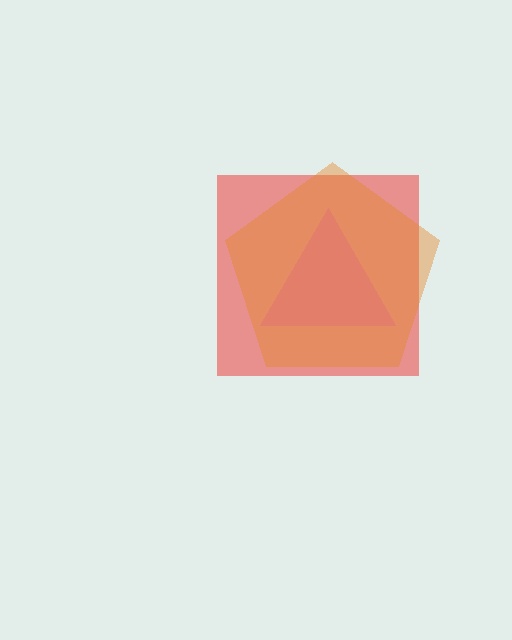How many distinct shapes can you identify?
There are 3 distinct shapes: a red square, a pink triangle, an orange pentagon.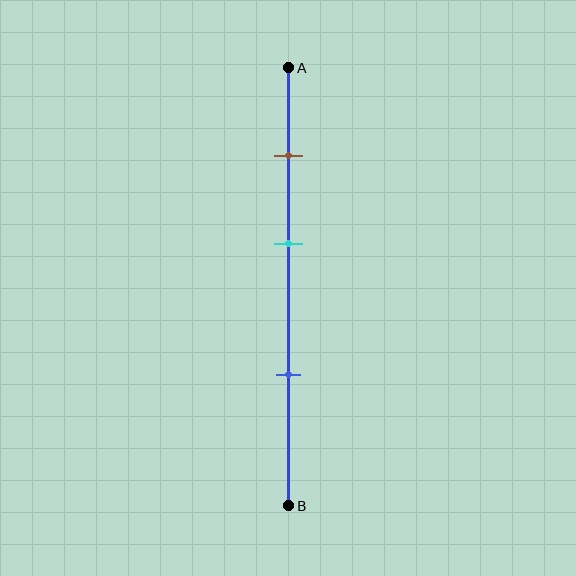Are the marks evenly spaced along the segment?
Yes, the marks are approximately evenly spaced.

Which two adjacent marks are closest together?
The brown and cyan marks are the closest adjacent pair.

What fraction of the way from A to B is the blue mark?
The blue mark is approximately 70% (0.7) of the way from A to B.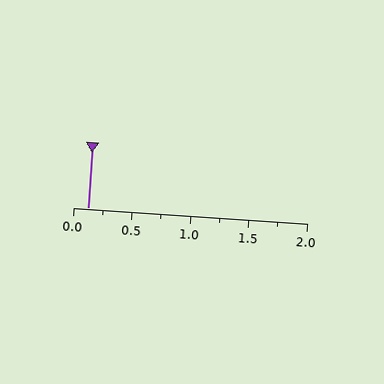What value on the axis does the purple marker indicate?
The marker indicates approximately 0.12.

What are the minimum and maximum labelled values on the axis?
The axis runs from 0.0 to 2.0.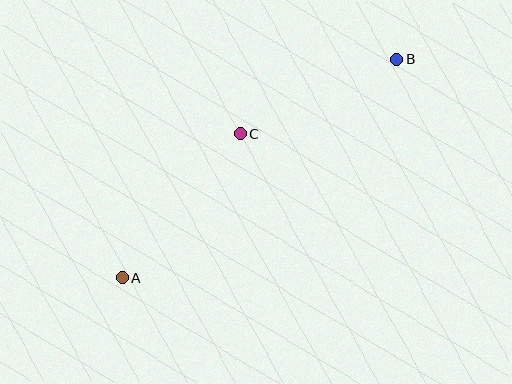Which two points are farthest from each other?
Points A and B are farthest from each other.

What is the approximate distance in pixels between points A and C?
The distance between A and C is approximately 186 pixels.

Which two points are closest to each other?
Points B and C are closest to each other.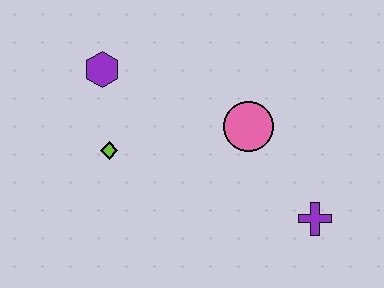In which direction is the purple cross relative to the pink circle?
The purple cross is below the pink circle.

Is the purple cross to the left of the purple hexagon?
No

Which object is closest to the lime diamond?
The purple hexagon is closest to the lime diamond.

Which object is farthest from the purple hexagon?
The purple cross is farthest from the purple hexagon.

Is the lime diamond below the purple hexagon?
Yes